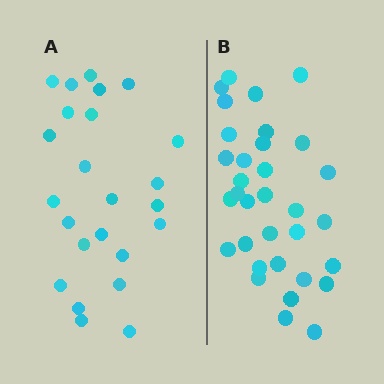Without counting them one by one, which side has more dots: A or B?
Region B (the right region) has more dots.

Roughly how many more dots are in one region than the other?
Region B has roughly 8 or so more dots than region A.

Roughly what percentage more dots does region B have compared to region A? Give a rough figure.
About 40% more.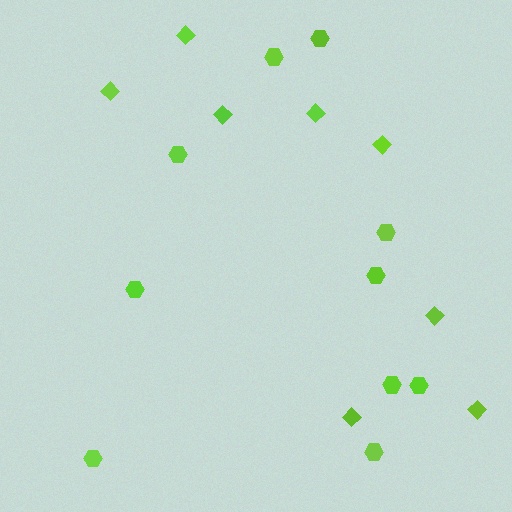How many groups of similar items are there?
There are 2 groups: one group of diamonds (8) and one group of hexagons (10).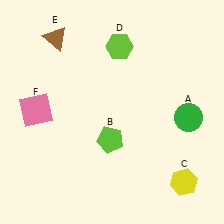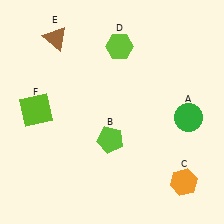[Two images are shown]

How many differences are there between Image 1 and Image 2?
There are 2 differences between the two images.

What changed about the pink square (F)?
In Image 1, F is pink. In Image 2, it changed to lime.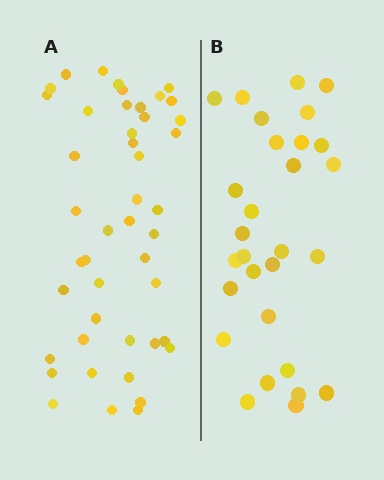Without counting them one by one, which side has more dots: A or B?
Region A (the left region) has more dots.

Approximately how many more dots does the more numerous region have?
Region A has approximately 15 more dots than region B.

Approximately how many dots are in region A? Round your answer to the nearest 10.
About 40 dots. (The exact count is 45, which rounds to 40.)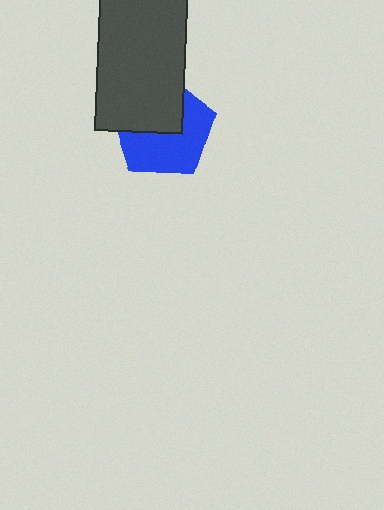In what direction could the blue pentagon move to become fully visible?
The blue pentagon could move toward the lower-right. That would shift it out from behind the dark gray rectangle entirely.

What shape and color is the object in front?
The object in front is a dark gray rectangle.